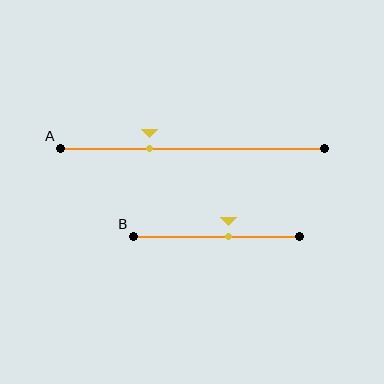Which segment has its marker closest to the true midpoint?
Segment B has its marker closest to the true midpoint.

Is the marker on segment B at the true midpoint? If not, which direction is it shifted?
No, the marker on segment B is shifted to the right by about 7% of the segment length.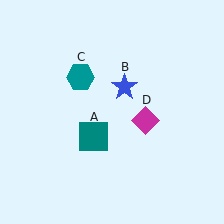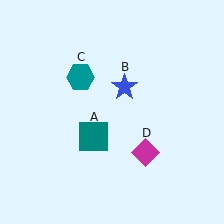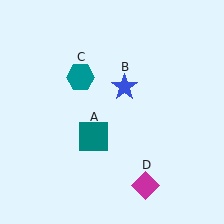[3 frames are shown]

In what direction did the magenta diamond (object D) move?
The magenta diamond (object D) moved down.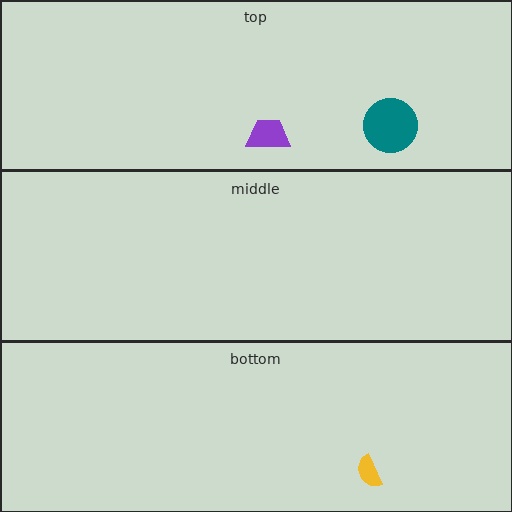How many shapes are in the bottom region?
1.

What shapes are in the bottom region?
The yellow semicircle.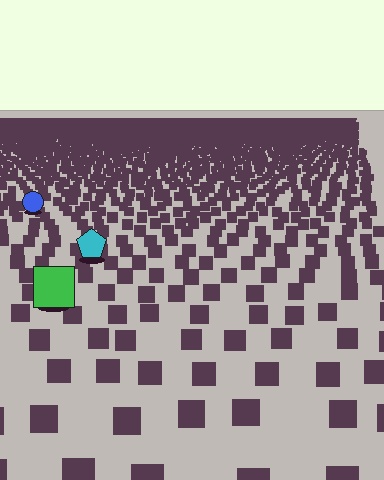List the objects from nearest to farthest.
From nearest to farthest: the green square, the cyan pentagon, the blue circle.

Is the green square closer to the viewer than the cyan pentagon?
Yes. The green square is closer — you can tell from the texture gradient: the ground texture is coarser near it.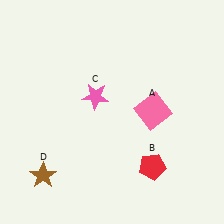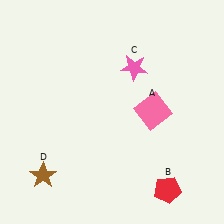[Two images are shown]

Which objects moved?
The objects that moved are: the red pentagon (B), the pink star (C).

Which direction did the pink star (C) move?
The pink star (C) moved right.